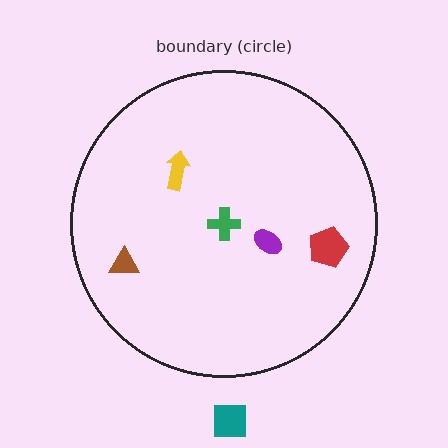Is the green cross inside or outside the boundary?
Inside.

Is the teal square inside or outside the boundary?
Outside.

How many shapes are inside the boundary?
5 inside, 1 outside.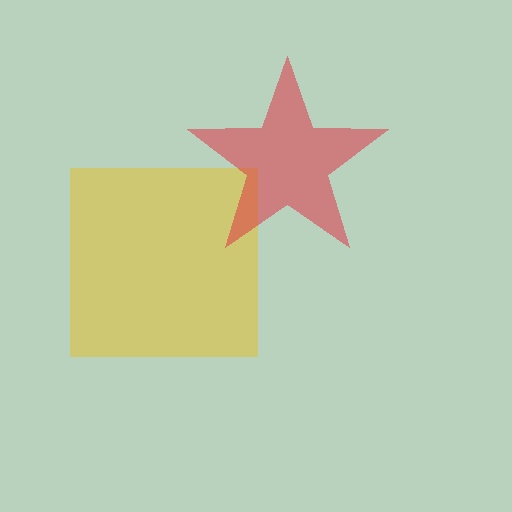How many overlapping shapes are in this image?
There are 2 overlapping shapes in the image.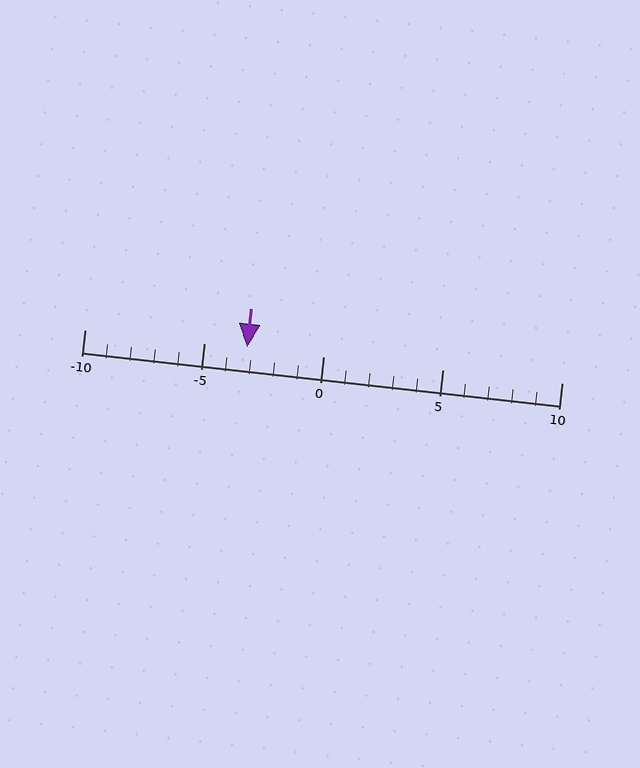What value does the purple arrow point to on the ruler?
The purple arrow points to approximately -3.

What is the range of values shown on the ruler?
The ruler shows values from -10 to 10.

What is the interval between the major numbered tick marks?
The major tick marks are spaced 5 units apart.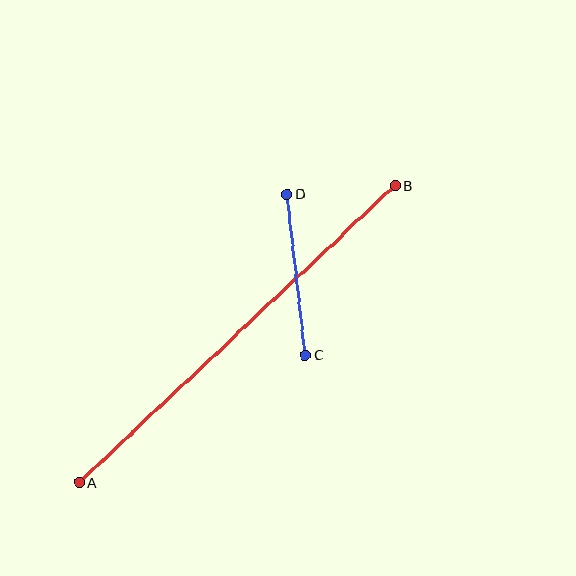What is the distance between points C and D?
The distance is approximately 162 pixels.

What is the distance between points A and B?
The distance is approximately 434 pixels.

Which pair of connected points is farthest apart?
Points A and B are farthest apart.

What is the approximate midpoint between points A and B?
The midpoint is at approximately (237, 334) pixels.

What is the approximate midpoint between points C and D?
The midpoint is at approximately (296, 274) pixels.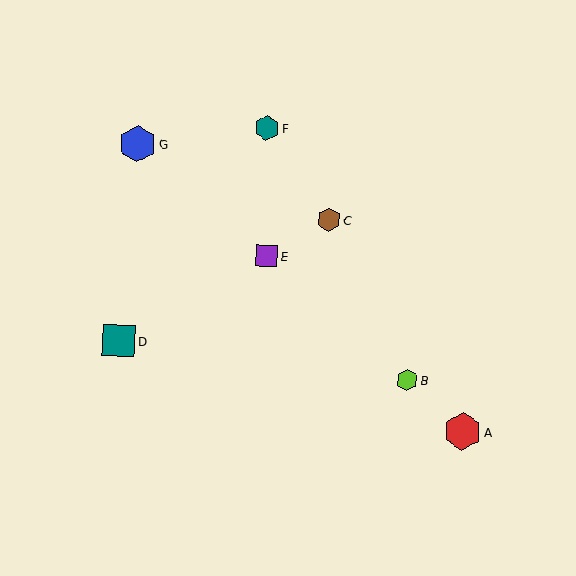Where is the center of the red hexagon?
The center of the red hexagon is at (462, 431).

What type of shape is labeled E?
Shape E is a purple square.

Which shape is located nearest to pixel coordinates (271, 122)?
The teal hexagon (labeled F) at (267, 128) is nearest to that location.